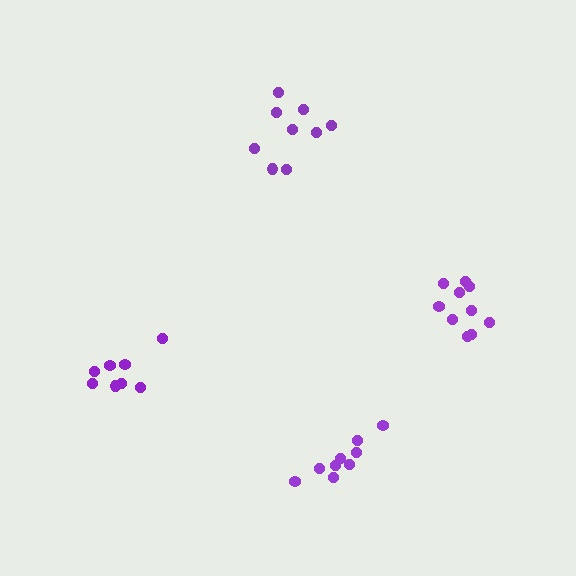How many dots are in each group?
Group 1: 9 dots, Group 2: 8 dots, Group 3: 9 dots, Group 4: 10 dots (36 total).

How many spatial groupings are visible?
There are 4 spatial groupings.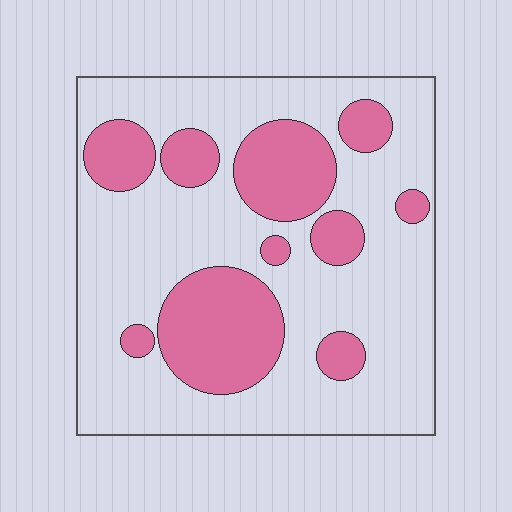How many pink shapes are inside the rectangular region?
10.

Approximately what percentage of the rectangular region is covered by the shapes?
Approximately 30%.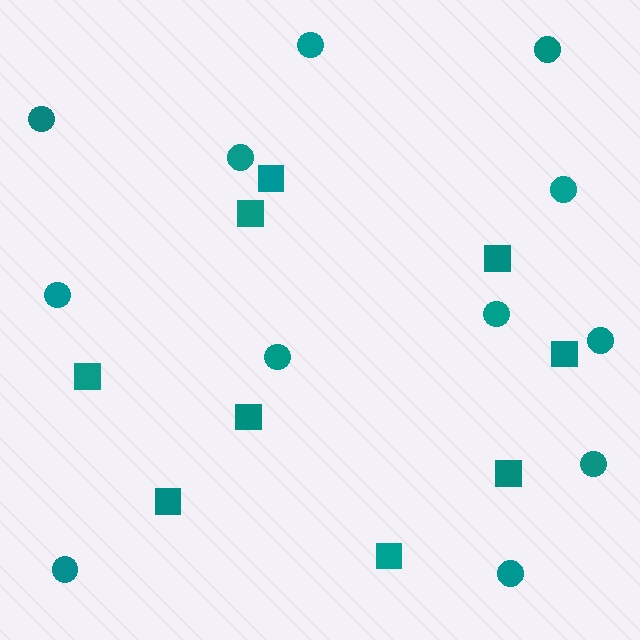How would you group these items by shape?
There are 2 groups: one group of squares (9) and one group of circles (12).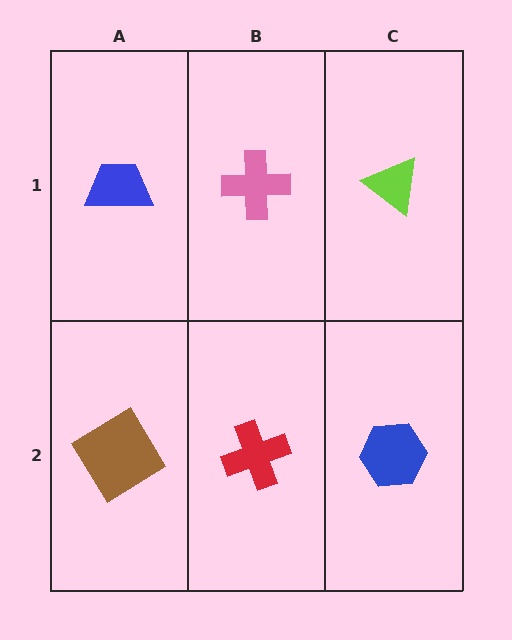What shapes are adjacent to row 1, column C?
A blue hexagon (row 2, column C), a pink cross (row 1, column B).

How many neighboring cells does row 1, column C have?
2.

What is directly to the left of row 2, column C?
A red cross.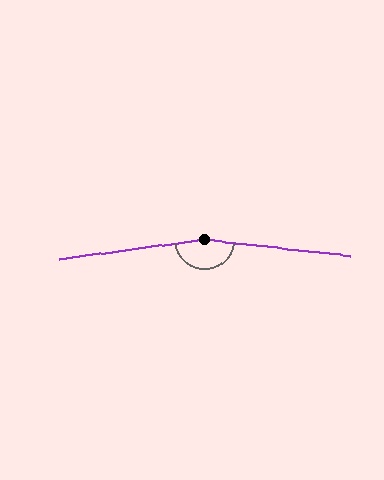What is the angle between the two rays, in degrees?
Approximately 166 degrees.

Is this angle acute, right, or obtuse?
It is obtuse.